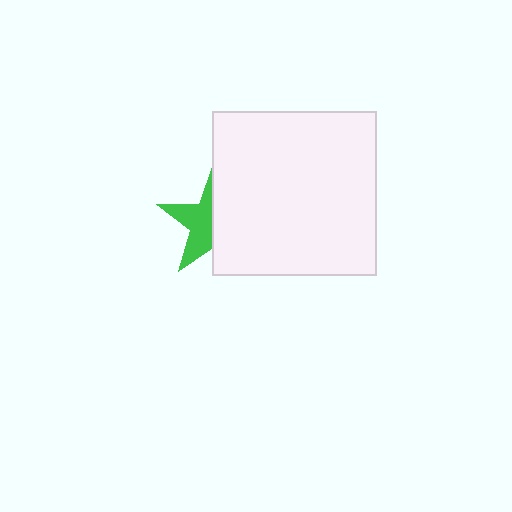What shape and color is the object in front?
The object in front is a white square.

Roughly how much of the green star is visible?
About half of it is visible (roughly 46%).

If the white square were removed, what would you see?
You would see the complete green star.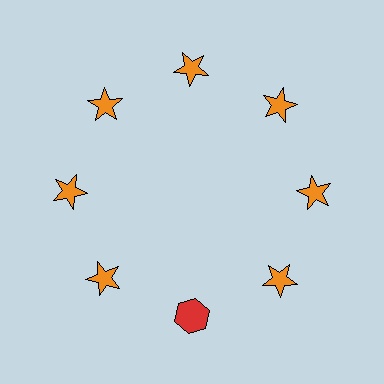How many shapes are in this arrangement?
There are 8 shapes arranged in a ring pattern.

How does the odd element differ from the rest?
It differs in both color (red instead of orange) and shape (hexagon instead of star).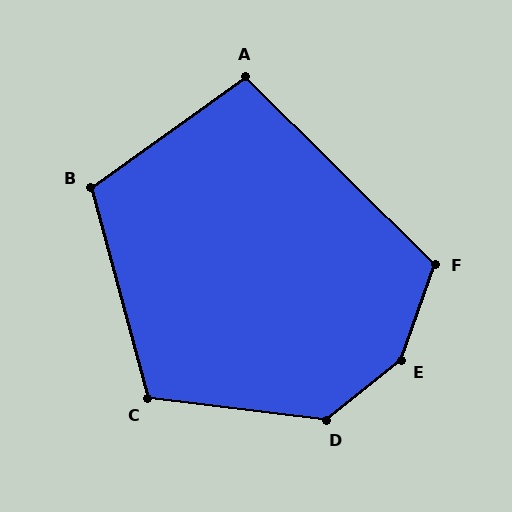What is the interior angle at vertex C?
Approximately 112 degrees (obtuse).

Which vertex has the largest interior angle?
E, at approximately 148 degrees.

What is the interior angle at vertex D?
Approximately 134 degrees (obtuse).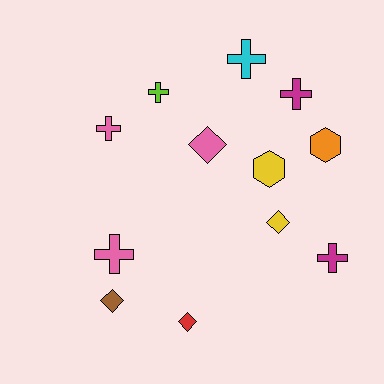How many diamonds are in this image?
There are 4 diamonds.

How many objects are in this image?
There are 12 objects.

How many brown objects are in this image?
There is 1 brown object.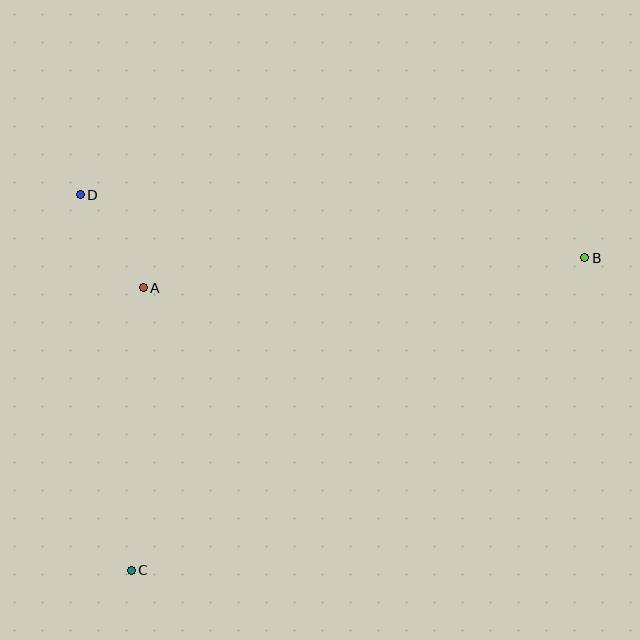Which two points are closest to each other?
Points A and D are closest to each other.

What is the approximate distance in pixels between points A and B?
The distance between A and B is approximately 442 pixels.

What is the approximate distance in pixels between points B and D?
The distance between B and D is approximately 508 pixels.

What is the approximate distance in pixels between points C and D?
The distance between C and D is approximately 379 pixels.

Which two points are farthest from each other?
Points B and C are farthest from each other.